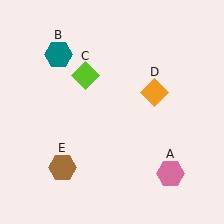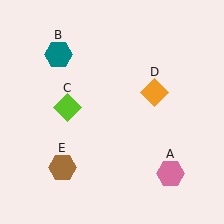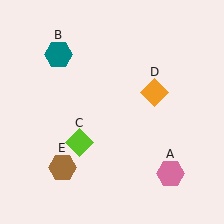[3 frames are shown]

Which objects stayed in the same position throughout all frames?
Pink hexagon (object A) and teal hexagon (object B) and orange diamond (object D) and brown hexagon (object E) remained stationary.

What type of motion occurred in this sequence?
The lime diamond (object C) rotated counterclockwise around the center of the scene.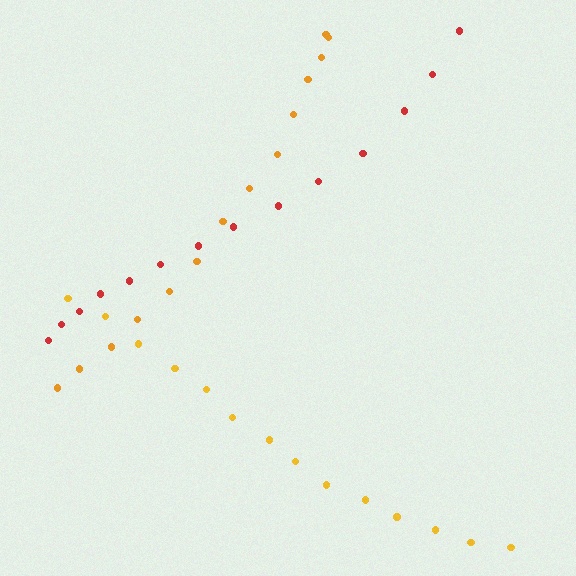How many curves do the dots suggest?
There are 3 distinct paths.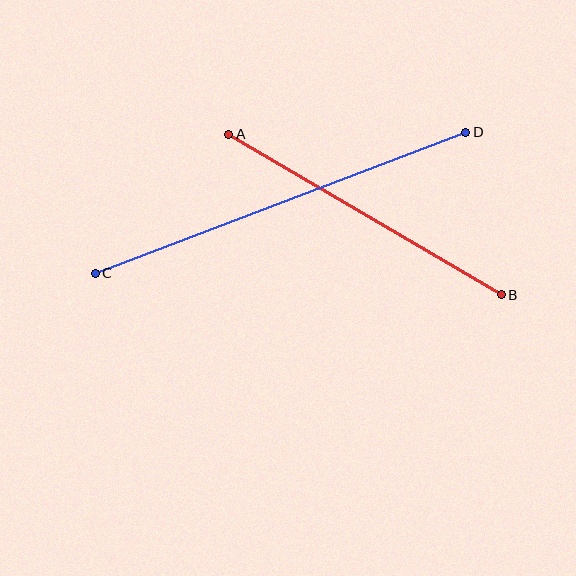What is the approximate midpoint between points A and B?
The midpoint is at approximately (365, 215) pixels.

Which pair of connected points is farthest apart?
Points C and D are farthest apart.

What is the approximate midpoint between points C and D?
The midpoint is at approximately (280, 203) pixels.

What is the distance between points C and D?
The distance is approximately 396 pixels.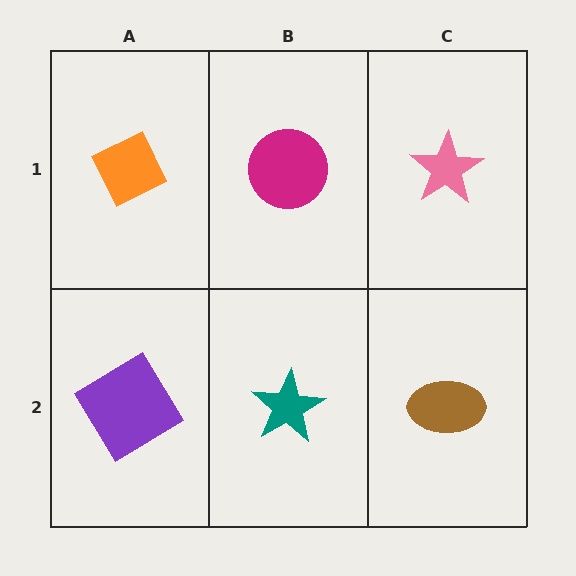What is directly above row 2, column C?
A pink star.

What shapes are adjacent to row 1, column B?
A teal star (row 2, column B), an orange diamond (row 1, column A), a pink star (row 1, column C).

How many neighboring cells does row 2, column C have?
2.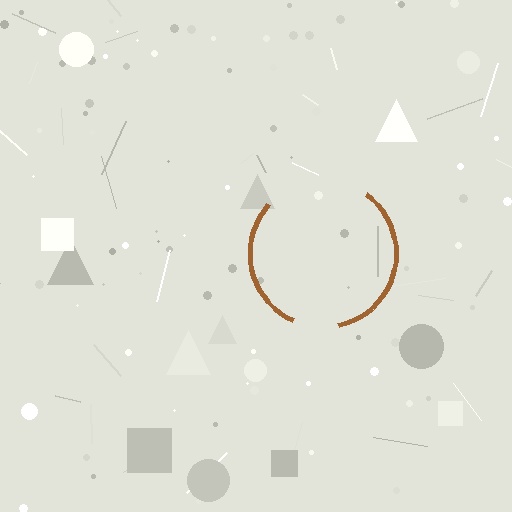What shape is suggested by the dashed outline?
The dashed outline suggests a circle.